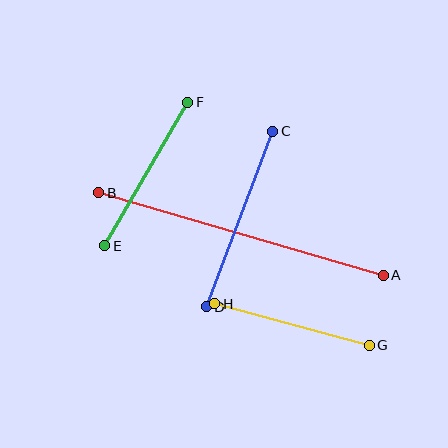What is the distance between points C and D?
The distance is approximately 188 pixels.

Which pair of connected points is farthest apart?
Points A and B are farthest apart.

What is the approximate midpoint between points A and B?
The midpoint is at approximately (241, 234) pixels.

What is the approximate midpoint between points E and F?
The midpoint is at approximately (146, 174) pixels.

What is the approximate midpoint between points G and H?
The midpoint is at approximately (292, 325) pixels.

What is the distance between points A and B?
The distance is approximately 296 pixels.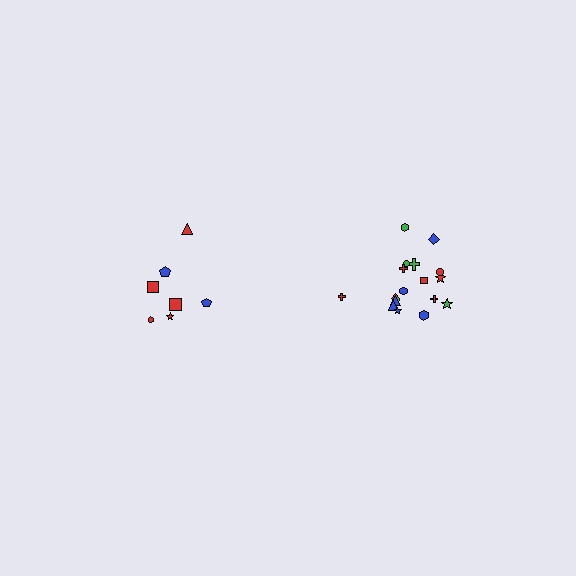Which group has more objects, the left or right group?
The right group.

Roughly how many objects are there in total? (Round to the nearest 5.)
Roughly 25 objects in total.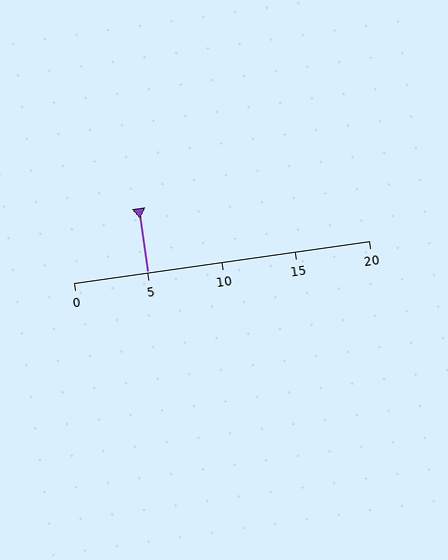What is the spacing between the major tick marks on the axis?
The major ticks are spaced 5 apart.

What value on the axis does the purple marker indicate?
The marker indicates approximately 5.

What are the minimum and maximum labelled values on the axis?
The axis runs from 0 to 20.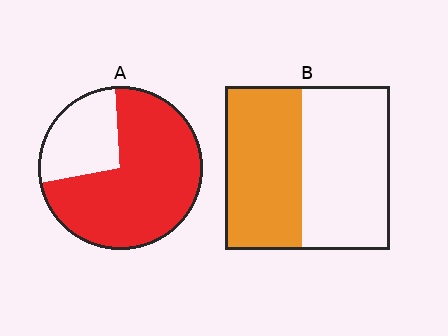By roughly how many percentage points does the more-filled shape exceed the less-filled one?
By roughly 25 percentage points (A over B).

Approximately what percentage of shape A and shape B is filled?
A is approximately 75% and B is approximately 45%.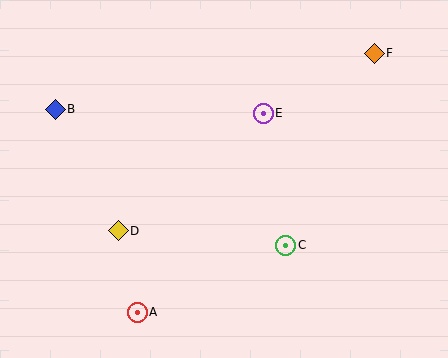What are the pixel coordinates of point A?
Point A is at (137, 312).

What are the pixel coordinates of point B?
Point B is at (55, 109).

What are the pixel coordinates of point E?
Point E is at (263, 113).